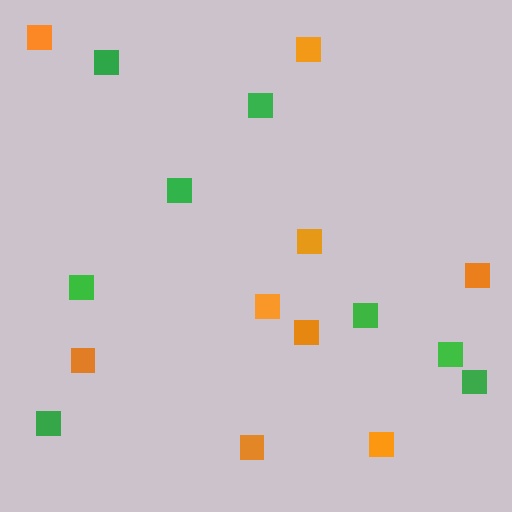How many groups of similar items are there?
There are 2 groups: one group of green squares (8) and one group of orange squares (9).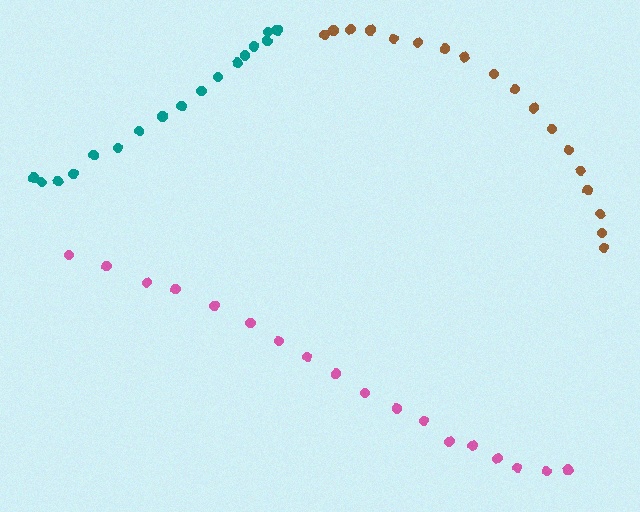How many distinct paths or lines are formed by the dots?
There are 3 distinct paths.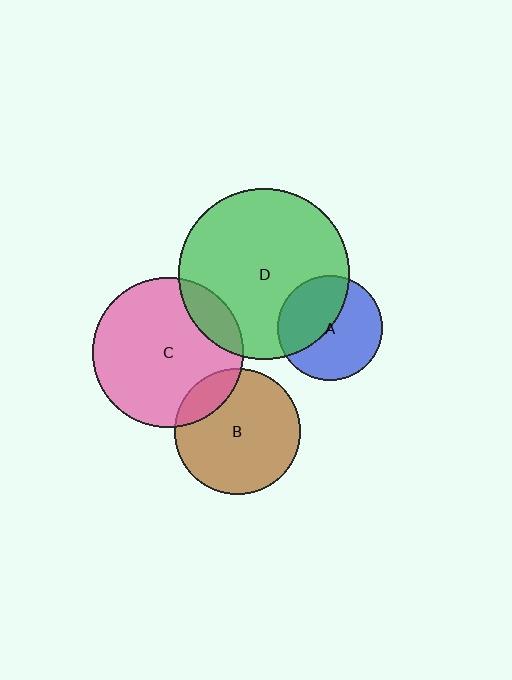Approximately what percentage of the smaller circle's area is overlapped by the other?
Approximately 45%.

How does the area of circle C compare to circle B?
Approximately 1.4 times.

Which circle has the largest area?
Circle D (green).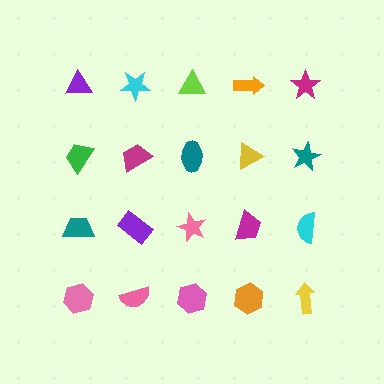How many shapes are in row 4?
5 shapes.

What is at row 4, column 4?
An orange hexagon.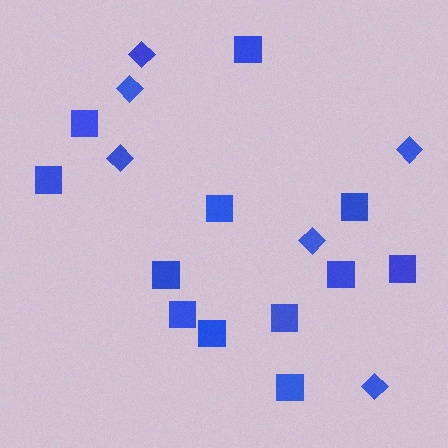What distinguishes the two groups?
There are 2 groups: one group of squares (12) and one group of diamonds (6).